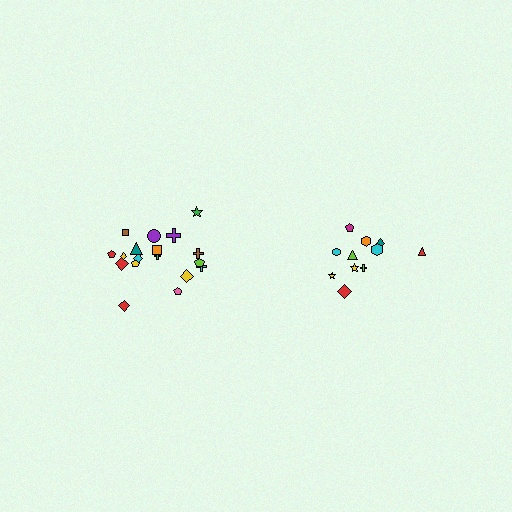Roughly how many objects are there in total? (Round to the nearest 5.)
Roughly 30 objects in total.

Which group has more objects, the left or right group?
The left group.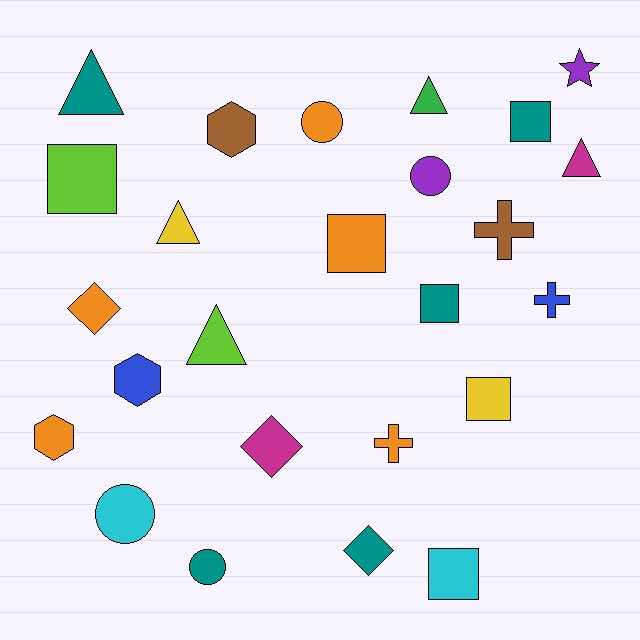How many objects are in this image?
There are 25 objects.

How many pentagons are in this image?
There are no pentagons.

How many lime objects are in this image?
There are 2 lime objects.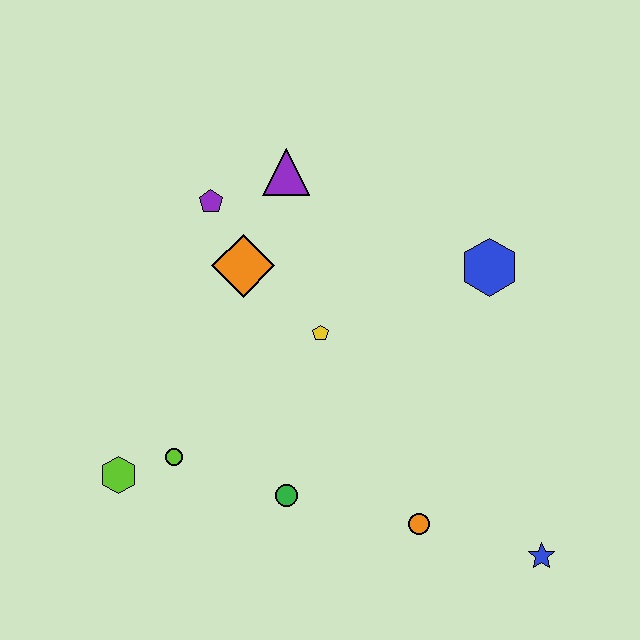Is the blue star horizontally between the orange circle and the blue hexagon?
No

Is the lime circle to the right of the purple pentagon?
No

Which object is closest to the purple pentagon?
The orange diamond is closest to the purple pentagon.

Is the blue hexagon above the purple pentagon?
No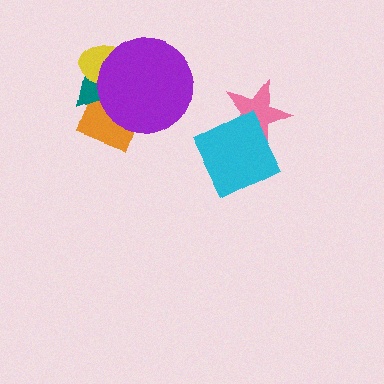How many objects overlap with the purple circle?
3 objects overlap with the purple circle.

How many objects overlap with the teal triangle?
3 objects overlap with the teal triangle.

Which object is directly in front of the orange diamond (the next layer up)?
The teal triangle is directly in front of the orange diamond.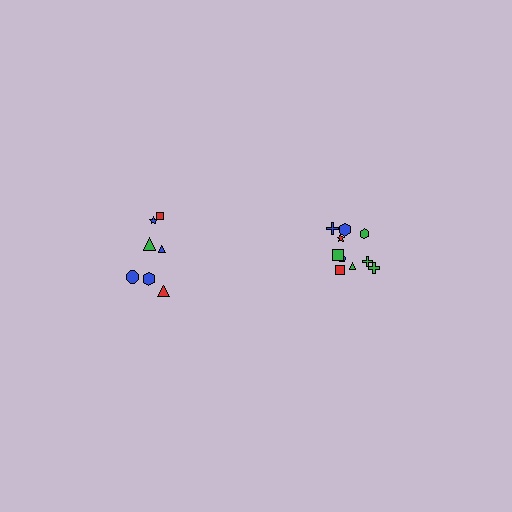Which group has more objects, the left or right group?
The right group.